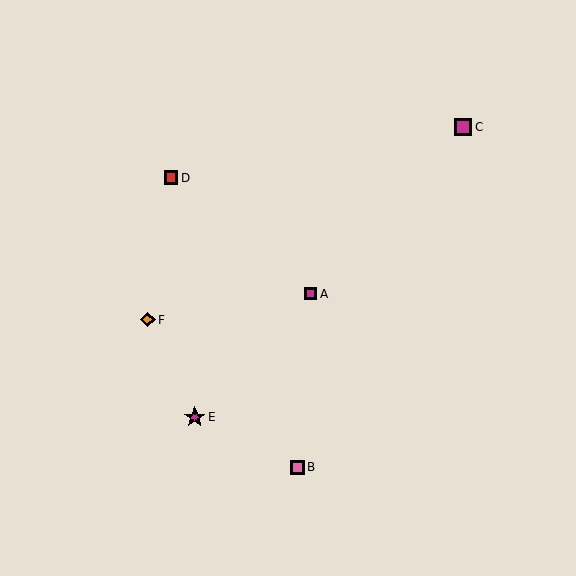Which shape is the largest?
The magenta star (labeled E) is the largest.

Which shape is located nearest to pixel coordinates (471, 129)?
The magenta square (labeled C) at (463, 127) is nearest to that location.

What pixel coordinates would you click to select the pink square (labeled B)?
Click at (297, 467) to select the pink square B.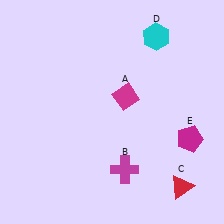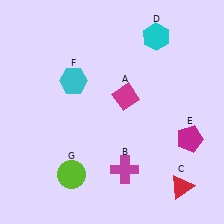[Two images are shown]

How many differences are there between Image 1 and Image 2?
There are 2 differences between the two images.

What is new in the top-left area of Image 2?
A cyan hexagon (F) was added in the top-left area of Image 2.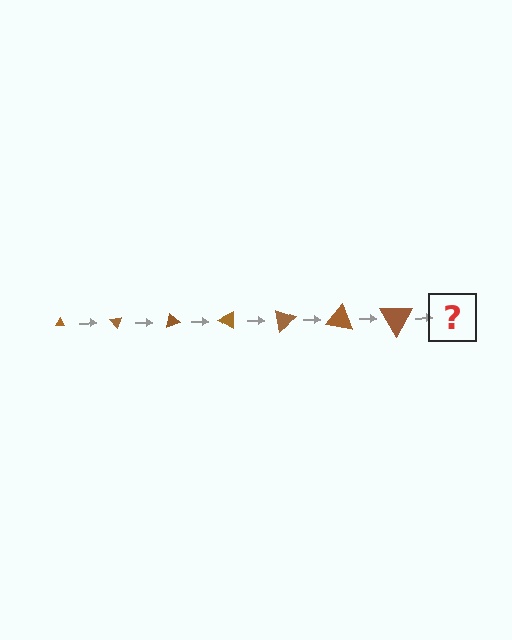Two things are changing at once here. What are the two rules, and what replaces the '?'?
The two rules are that the triangle grows larger each step and it rotates 50 degrees each step. The '?' should be a triangle, larger than the previous one and rotated 350 degrees from the start.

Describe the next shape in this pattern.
It should be a triangle, larger than the previous one and rotated 350 degrees from the start.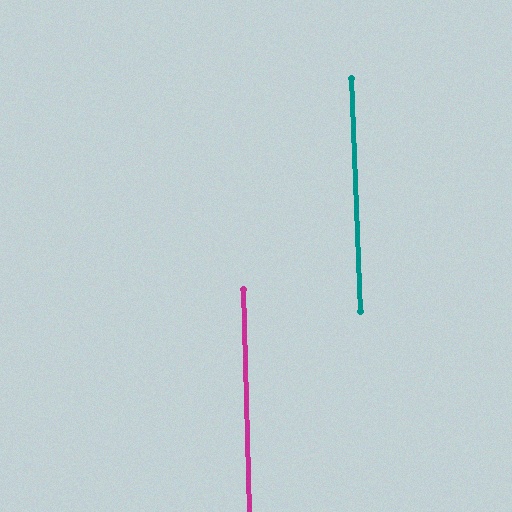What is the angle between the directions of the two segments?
Approximately 1 degree.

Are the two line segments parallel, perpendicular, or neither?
Parallel — their directions differ by only 0.6°.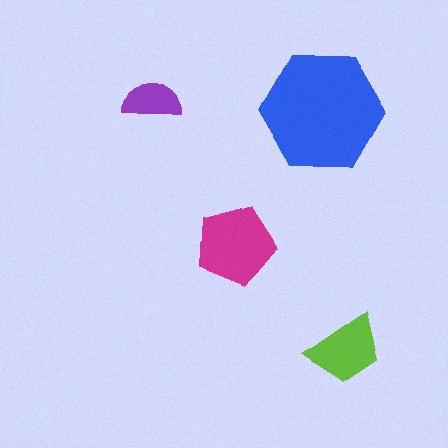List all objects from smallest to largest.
The purple semicircle, the lime trapezoid, the magenta pentagon, the blue hexagon.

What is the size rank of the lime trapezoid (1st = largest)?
3rd.